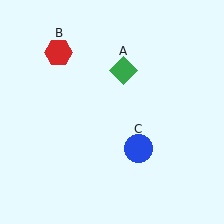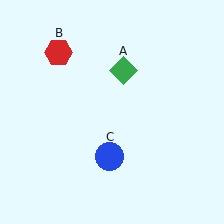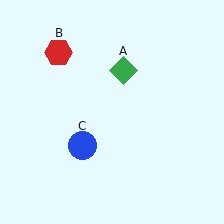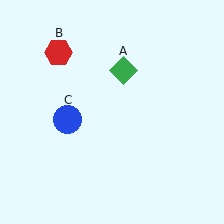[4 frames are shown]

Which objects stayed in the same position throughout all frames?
Green diamond (object A) and red hexagon (object B) remained stationary.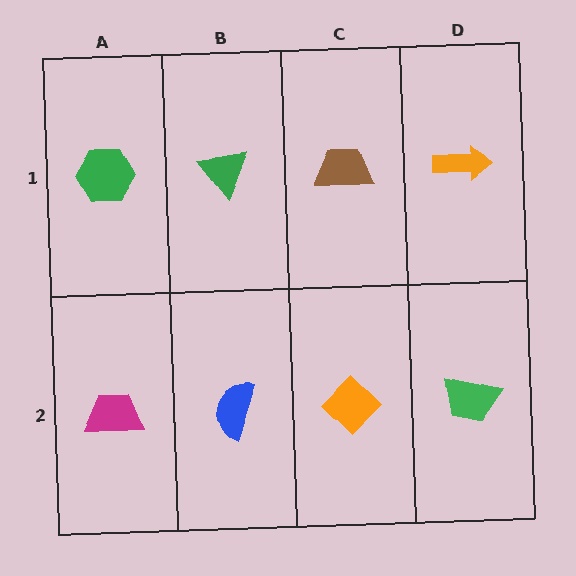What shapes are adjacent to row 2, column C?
A brown trapezoid (row 1, column C), a blue semicircle (row 2, column B), a green trapezoid (row 2, column D).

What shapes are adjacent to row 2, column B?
A green triangle (row 1, column B), a magenta trapezoid (row 2, column A), an orange diamond (row 2, column C).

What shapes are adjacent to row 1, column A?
A magenta trapezoid (row 2, column A), a green triangle (row 1, column B).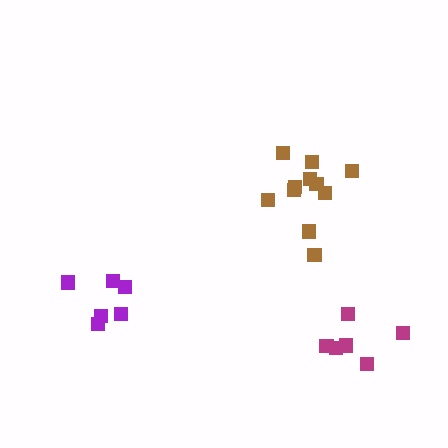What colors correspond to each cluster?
The clusters are colored: magenta, brown, purple.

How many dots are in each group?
Group 1: 6 dots, Group 2: 11 dots, Group 3: 6 dots (23 total).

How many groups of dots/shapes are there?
There are 3 groups.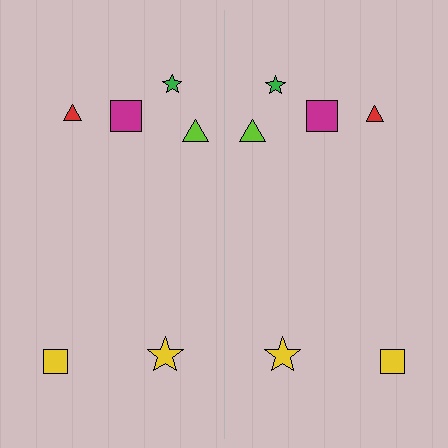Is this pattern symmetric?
Yes, this pattern has bilateral (reflection) symmetry.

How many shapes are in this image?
There are 12 shapes in this image.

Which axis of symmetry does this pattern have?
The pattern has a vertical axis of symmetry running through the center of the image.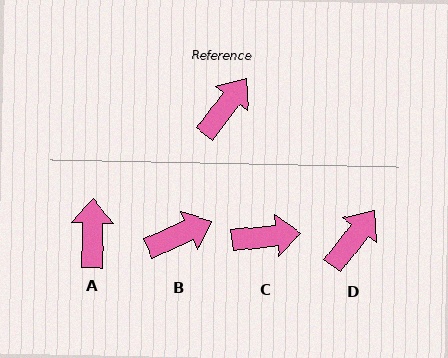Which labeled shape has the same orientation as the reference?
D.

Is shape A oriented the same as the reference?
No, it is off by about 37 degrees.